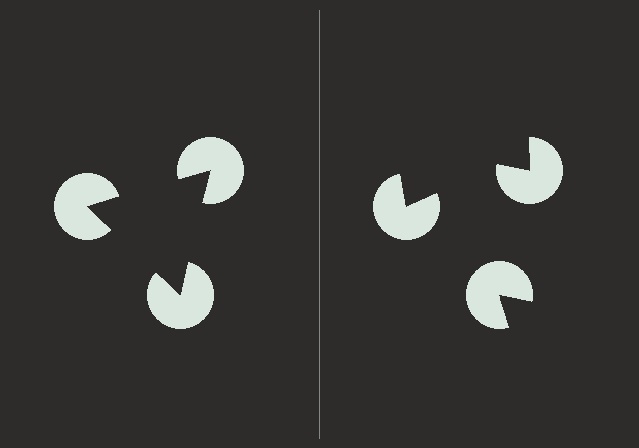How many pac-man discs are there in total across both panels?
6 — 3 on each side.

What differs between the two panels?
The pac-man discs are positioned identically on both sides; only the wedge orientations differ. On the left they align to a triangle; on the right they are misaligned.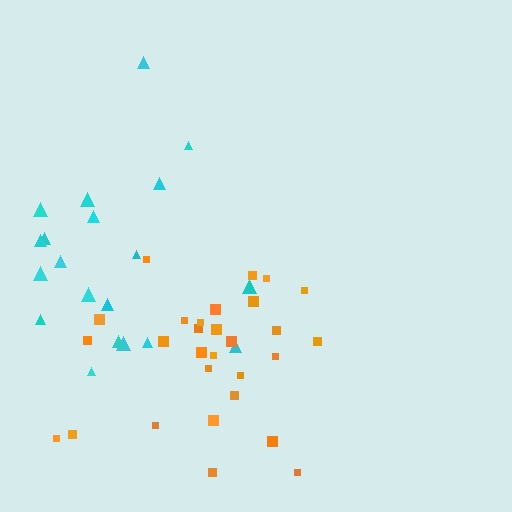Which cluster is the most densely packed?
Orange.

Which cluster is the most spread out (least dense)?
Cyan.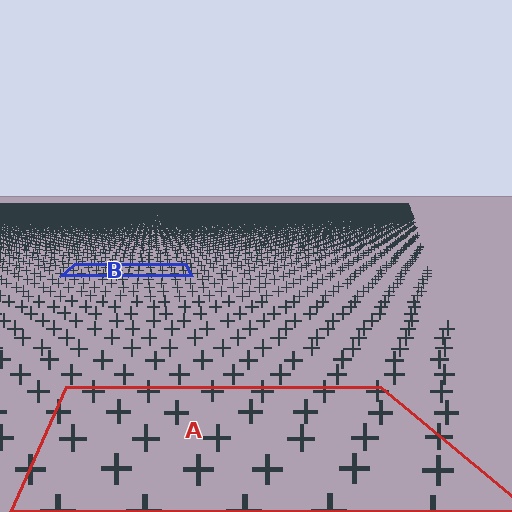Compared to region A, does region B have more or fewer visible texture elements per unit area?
Region B has more texture elements per unit area — they are packed more densely because it is farther away.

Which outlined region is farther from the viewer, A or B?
Region B is farther from the viewer — the texture elements inside it appear smaller and more densely packed.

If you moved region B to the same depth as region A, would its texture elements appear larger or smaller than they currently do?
They would appear larger. At a closer depth, the same texture elements are projected at a bigger on-screen size.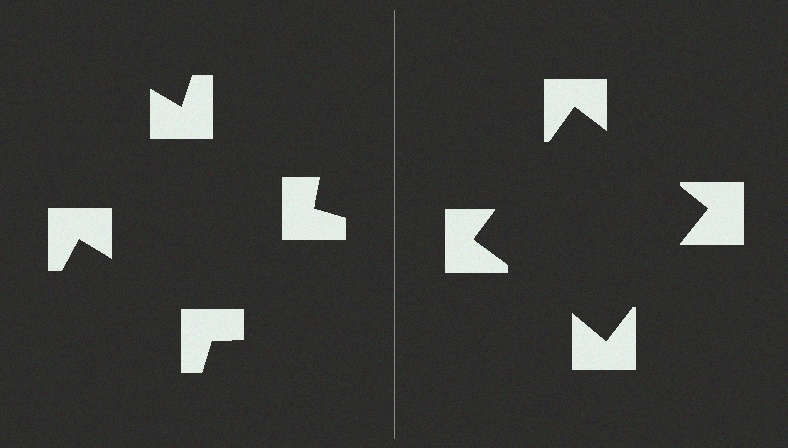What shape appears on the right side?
An illusory square.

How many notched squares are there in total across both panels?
8 — 4 on each side.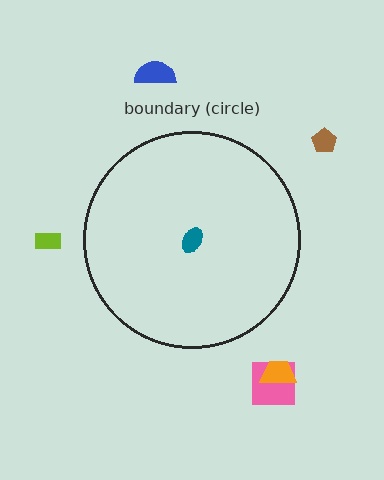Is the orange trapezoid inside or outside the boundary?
Outside.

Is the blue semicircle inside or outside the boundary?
Outside.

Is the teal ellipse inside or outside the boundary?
Inside.